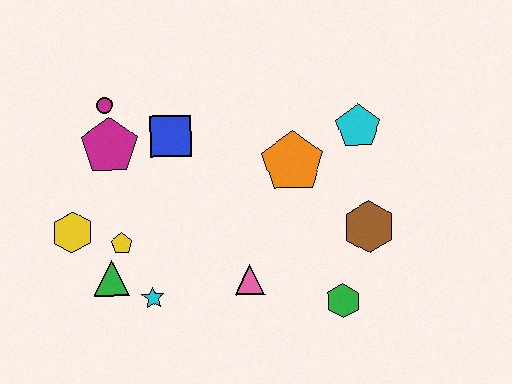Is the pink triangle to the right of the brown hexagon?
No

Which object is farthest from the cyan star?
The cyan pentagon is farthest from the cyan star.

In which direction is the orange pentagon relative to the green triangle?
The orange pentagon is to the right of the green triangle.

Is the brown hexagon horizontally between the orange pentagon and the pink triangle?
No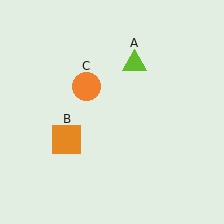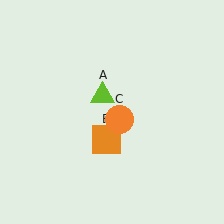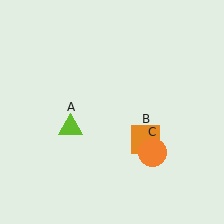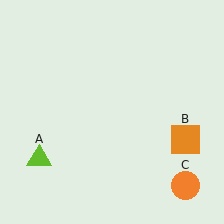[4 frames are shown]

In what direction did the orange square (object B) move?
The orange square (object B) moved right.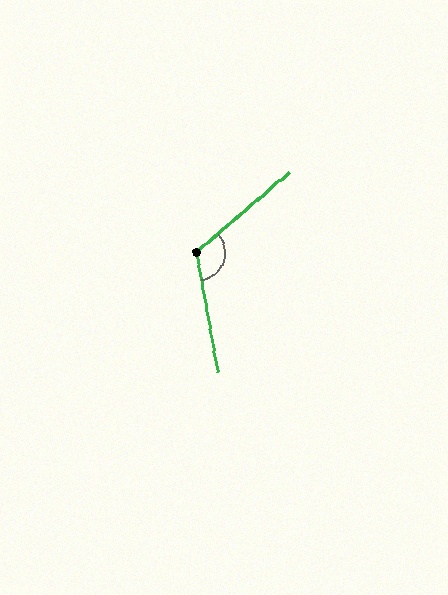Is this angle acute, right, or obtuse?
It is obtuse.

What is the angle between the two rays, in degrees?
Approximately 121 degrees.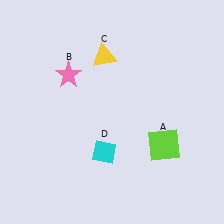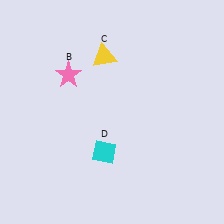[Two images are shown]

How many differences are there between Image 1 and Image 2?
There is 1 difference between the two images.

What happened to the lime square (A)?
The lime square (A) was removed in Image 2. It was in the bottom-right area of Image 1.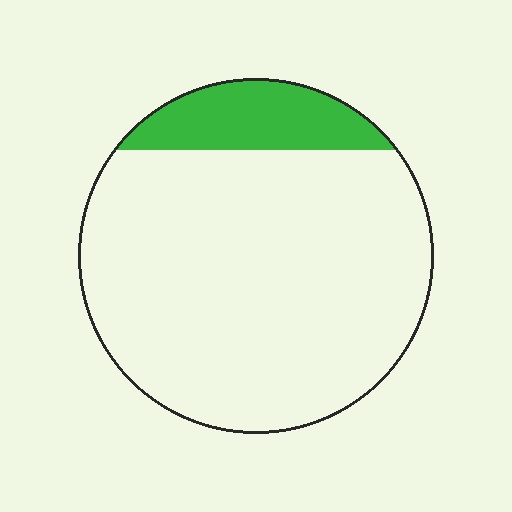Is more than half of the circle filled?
No.